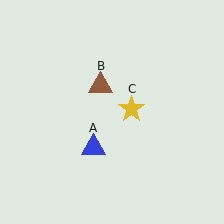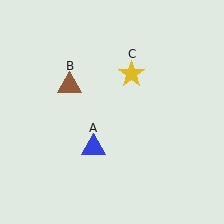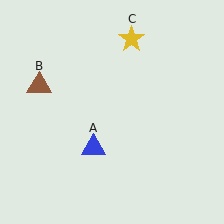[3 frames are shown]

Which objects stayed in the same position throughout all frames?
Blue triangle (object A) remained stationary.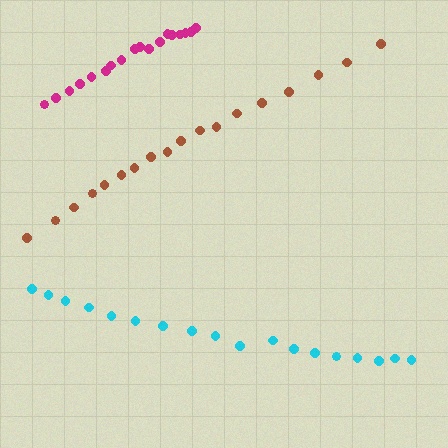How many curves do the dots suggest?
There are 3 distinct paths.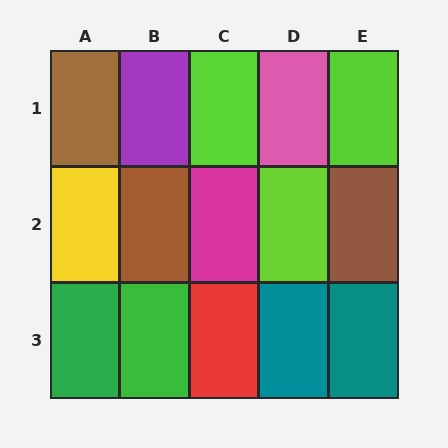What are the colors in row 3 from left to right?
Green, green, red, teal, teal.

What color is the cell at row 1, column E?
Lime.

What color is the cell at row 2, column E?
Brown.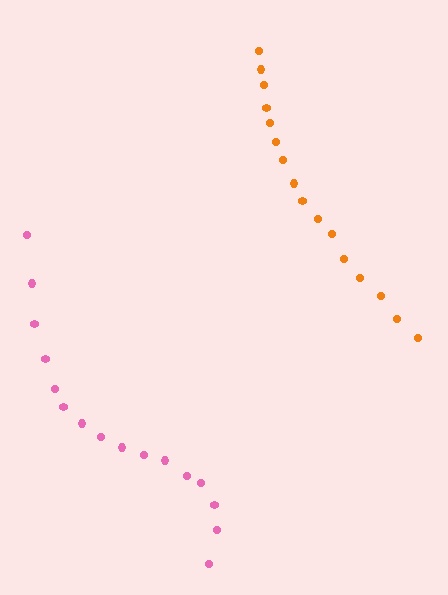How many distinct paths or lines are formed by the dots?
There are 2 distinct paths.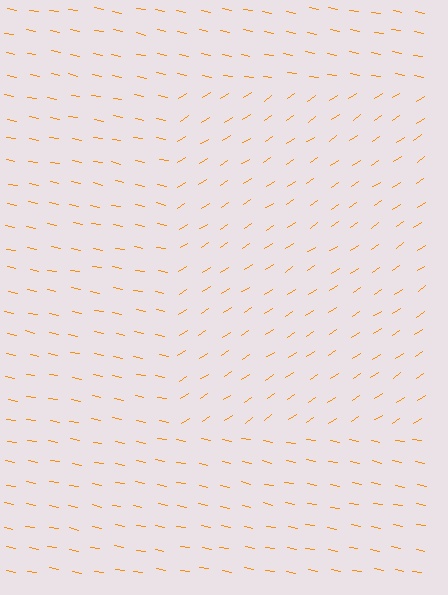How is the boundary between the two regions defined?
The boundary is defined purely by a change in line orientation (approximately 45 degrees difference). All lines are the same color and thickness.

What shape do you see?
I see a rectangle.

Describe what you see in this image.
The image is filled with small orange line segments. A rectangle region in the image has lines oriented differently from the surrounding lines, creating a visible texture boundary.